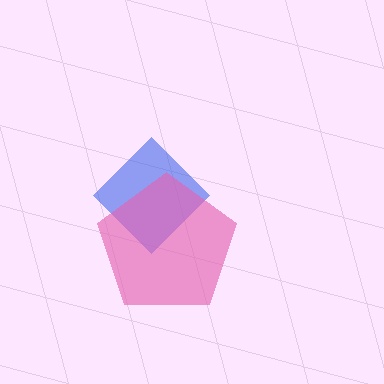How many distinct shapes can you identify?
There are 2 distinct shapes: a blue diamond, a pink pentagon.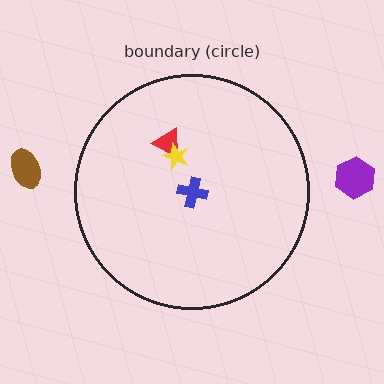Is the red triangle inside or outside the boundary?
Inside.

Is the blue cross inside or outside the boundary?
Inside.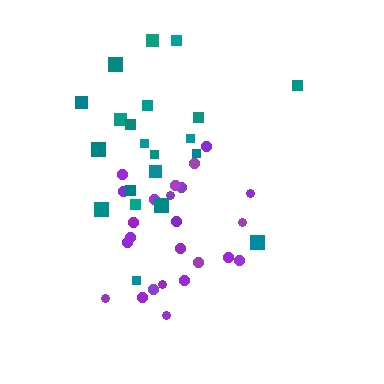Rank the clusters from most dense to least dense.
purple, teal.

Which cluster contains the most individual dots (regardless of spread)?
Purple (24).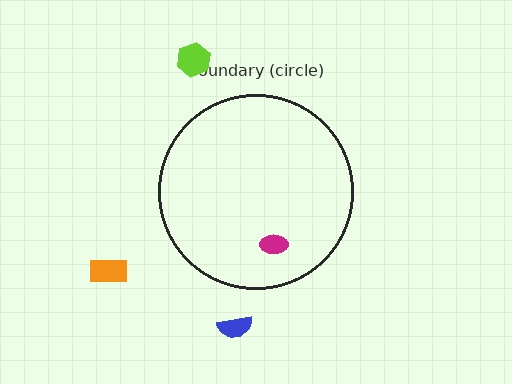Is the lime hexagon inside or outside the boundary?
Outside.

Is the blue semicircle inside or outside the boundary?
Outside.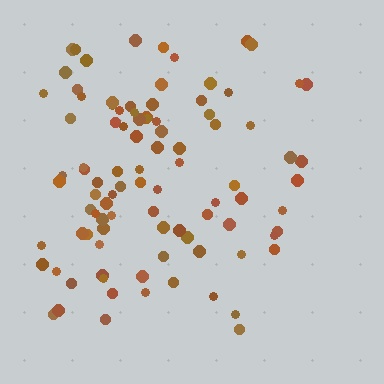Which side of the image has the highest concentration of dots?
The left.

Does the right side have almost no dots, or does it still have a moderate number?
Still a moderate number, just noticeably fewer than the left.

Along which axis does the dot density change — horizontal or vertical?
Horizontal.